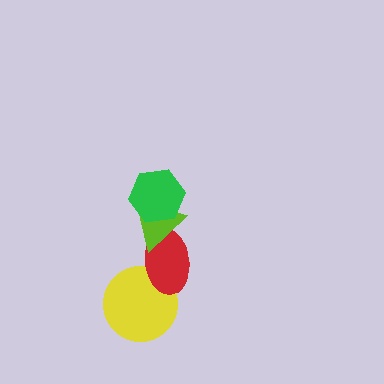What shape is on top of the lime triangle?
The green hexagon is on top of the lime triangle.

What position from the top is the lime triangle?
The lime triangle is 2nd from the top.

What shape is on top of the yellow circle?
The red ellipse is on top of the yellow circle.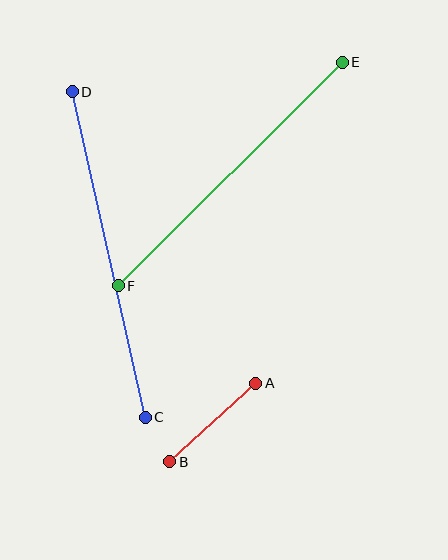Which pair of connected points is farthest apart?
Points C and D are farthest apart.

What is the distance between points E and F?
The distance is approximately 316 pixels.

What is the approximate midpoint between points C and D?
The midpoint is at approximately (109, 254) pixels.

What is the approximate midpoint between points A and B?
The midpoint is at approximately (213, 423) pixels.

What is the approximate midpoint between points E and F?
The midpoint is at approximately (230, 174) pixels.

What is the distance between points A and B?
The distance is approximately 116 pixels.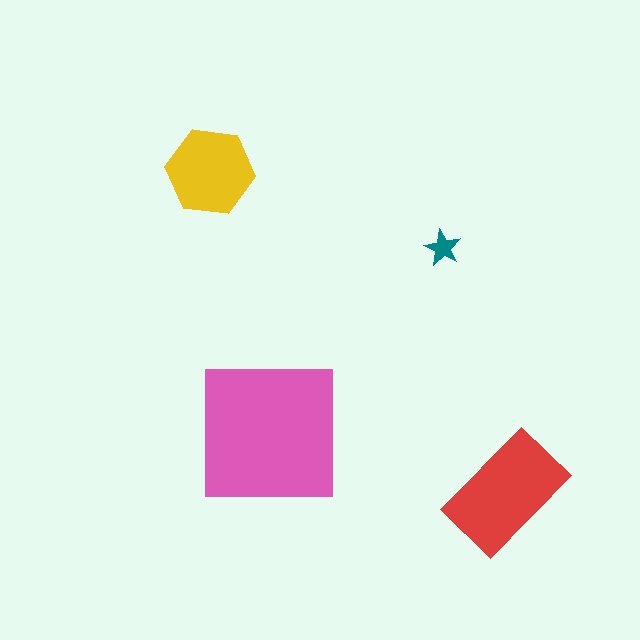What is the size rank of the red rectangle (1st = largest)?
2nd.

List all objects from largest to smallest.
The pink square, the red rectangle, the yellow hexagon, the teal star.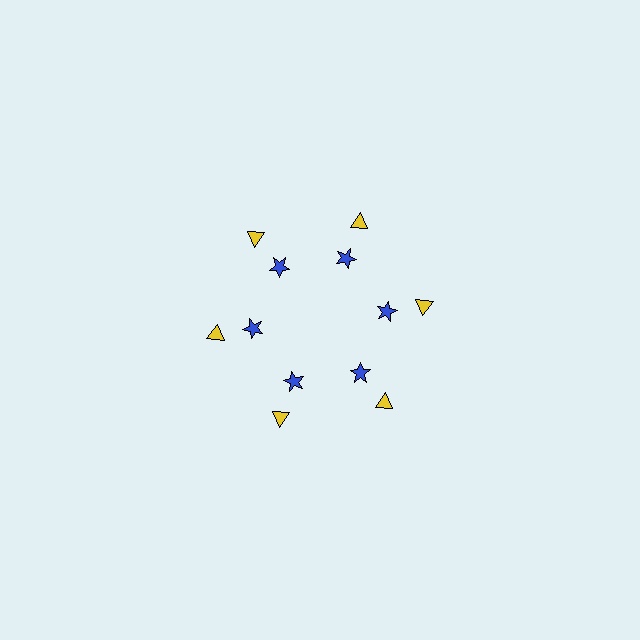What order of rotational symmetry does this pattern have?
This pattern has 6-fold rotational symmetry.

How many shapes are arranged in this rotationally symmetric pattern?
There are 12 shapes, arranged in 6 groups of 2.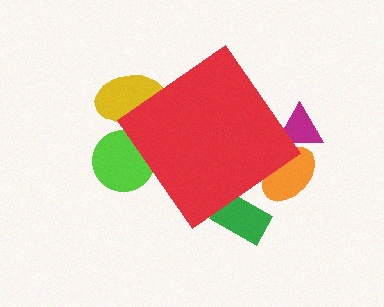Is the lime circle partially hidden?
Yes, the lime circle is partially hidden behind the red diamond.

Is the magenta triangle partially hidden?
Yes, the magenta triangle is partially hidden behind the red diamond.